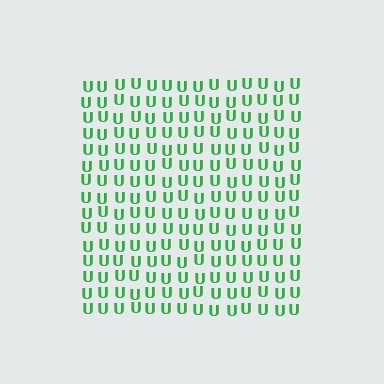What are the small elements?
The small elements are letter U's.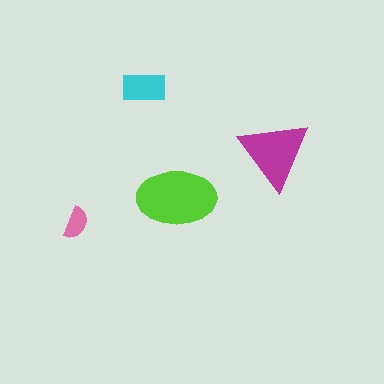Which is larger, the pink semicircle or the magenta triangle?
The magenta triangle.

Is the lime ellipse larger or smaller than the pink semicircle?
Larger.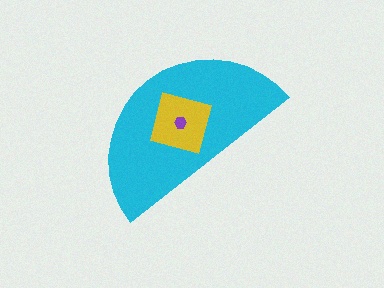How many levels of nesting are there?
3.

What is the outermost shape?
The cyan semicircle.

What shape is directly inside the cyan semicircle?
The yellow square.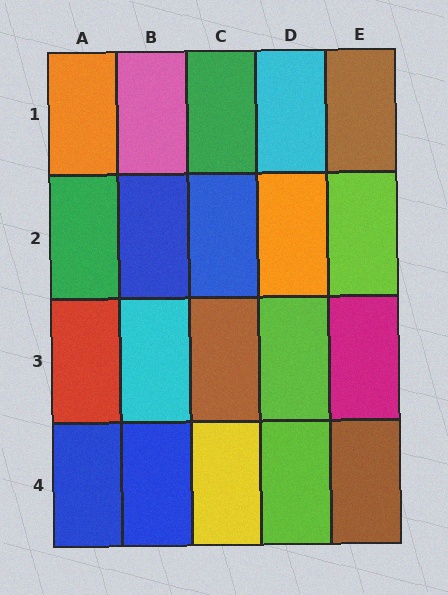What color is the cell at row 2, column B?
Blue.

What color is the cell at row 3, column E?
Magenta.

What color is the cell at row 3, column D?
Lime.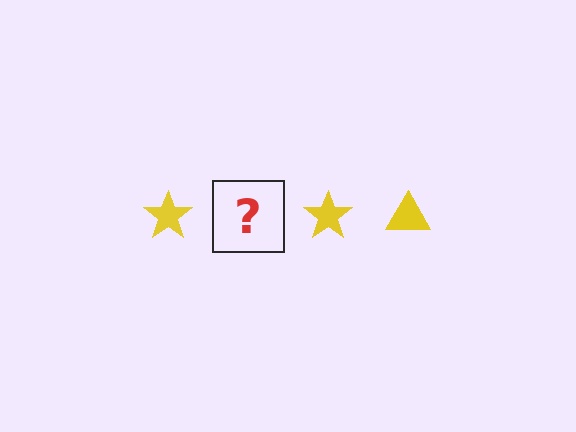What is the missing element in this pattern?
The missing element is a yellow triangle.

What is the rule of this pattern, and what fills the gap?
The rule is that the pattern cycles through star, triangle shapes in yellow. The gap should be filled with a yellow triangle.